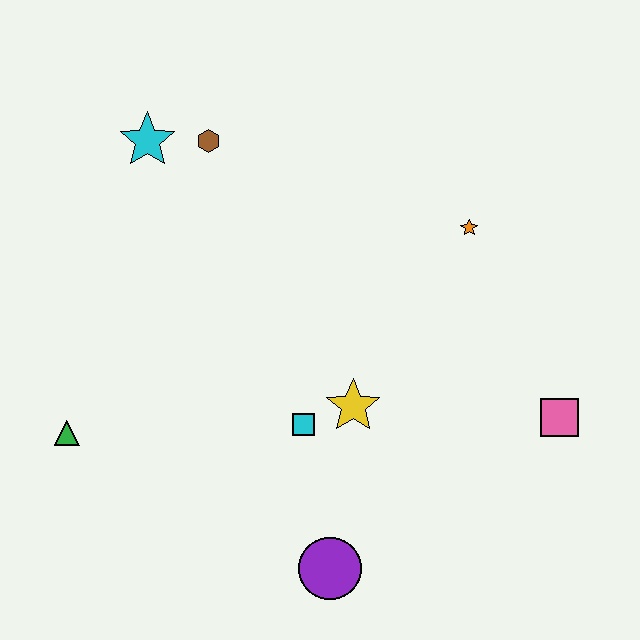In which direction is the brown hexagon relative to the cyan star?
The brown hexagon is to the right of the cyan star.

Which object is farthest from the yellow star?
The cyan star is farthest from the yellow star.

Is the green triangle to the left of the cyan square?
Yes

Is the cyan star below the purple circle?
No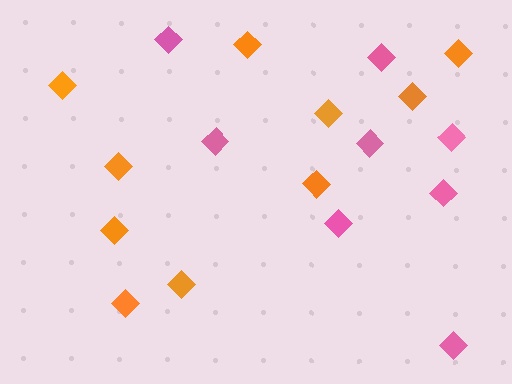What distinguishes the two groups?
There are 2 groups: one group of orange diamonds (10) and one group of pink diamonds (8).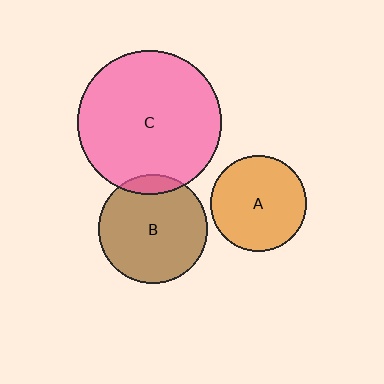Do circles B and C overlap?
Yes.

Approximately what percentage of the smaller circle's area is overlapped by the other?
Approximately 10%.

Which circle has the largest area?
Circle C (pink).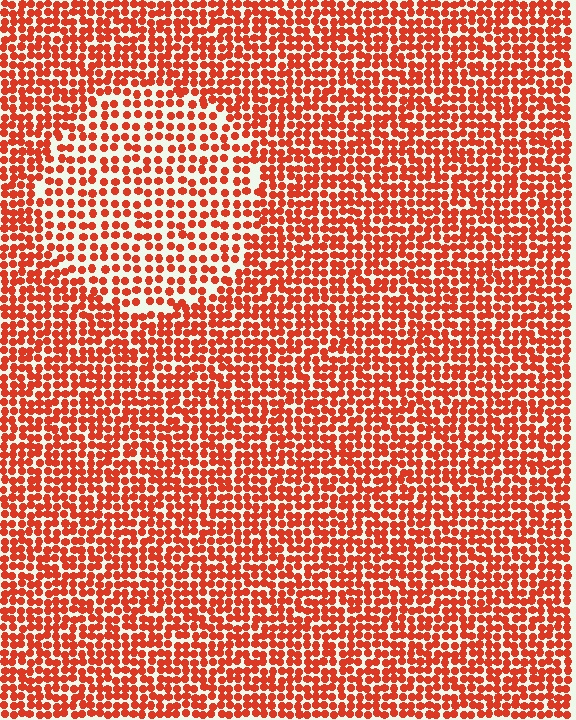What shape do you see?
I see a circle.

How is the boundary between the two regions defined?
The boundary is defined by a change in element density (approximately 1.6x ratio). All elements are the same color, size, and shape.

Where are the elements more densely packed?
The elements are more densely packed outside the circle boundary.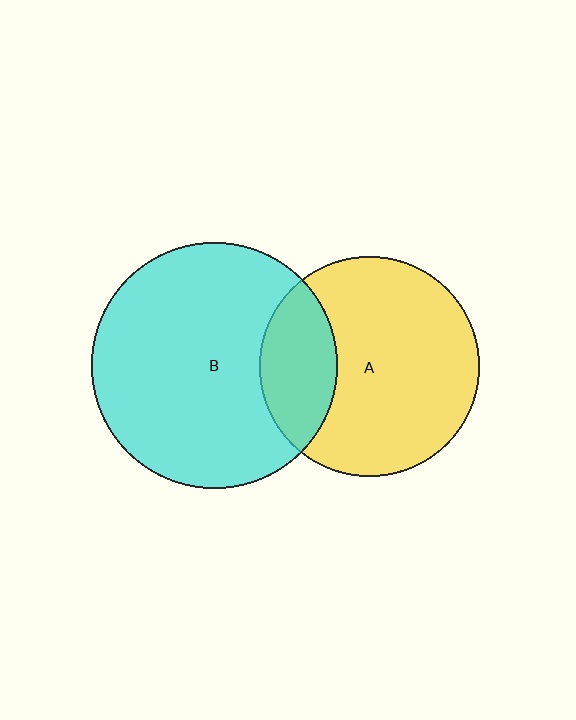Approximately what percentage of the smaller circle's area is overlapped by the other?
Approximately 25%.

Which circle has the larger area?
Circle B (cyan).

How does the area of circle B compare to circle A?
Approximately 1.3 times.